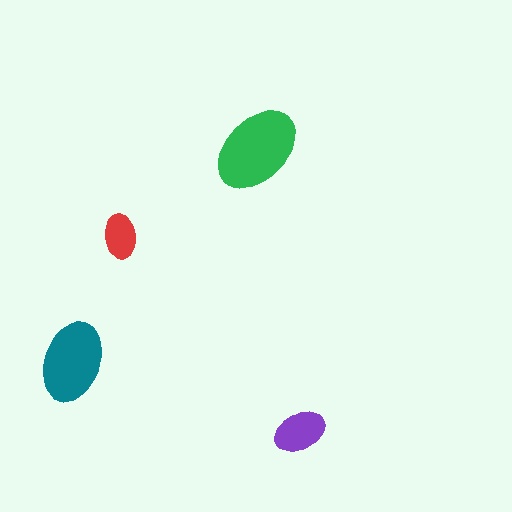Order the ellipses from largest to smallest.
the green one, the teal one, the purple one, the red one.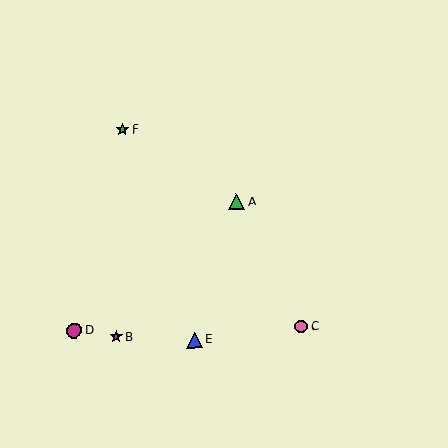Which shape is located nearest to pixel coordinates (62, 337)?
The magenta circle (labeled D) at (74, 330) is nearest to that location.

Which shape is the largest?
The green triangle (labeled A) is the largest.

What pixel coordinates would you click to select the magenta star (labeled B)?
Click at (116, 337) to select the magenta star B.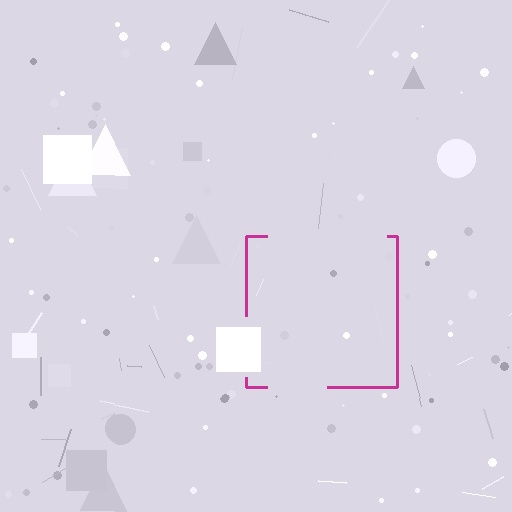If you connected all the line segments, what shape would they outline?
They would outline a square.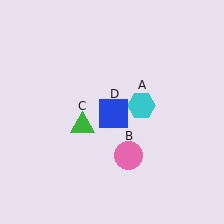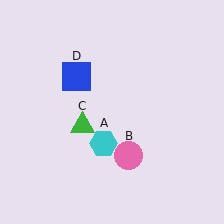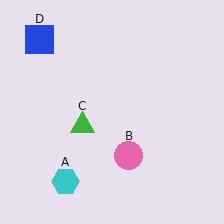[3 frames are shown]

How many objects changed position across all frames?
2 objects changed position: cyan hexagon (object A), blue square (object D).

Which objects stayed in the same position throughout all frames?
Pink circle (object B) and green triangle (object C) remained stationary.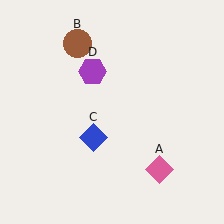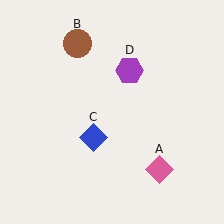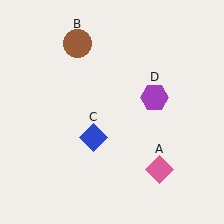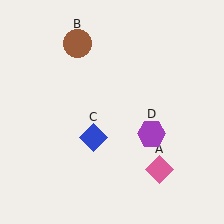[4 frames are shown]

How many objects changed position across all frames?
1 object changed position: purple hexagon (object D).